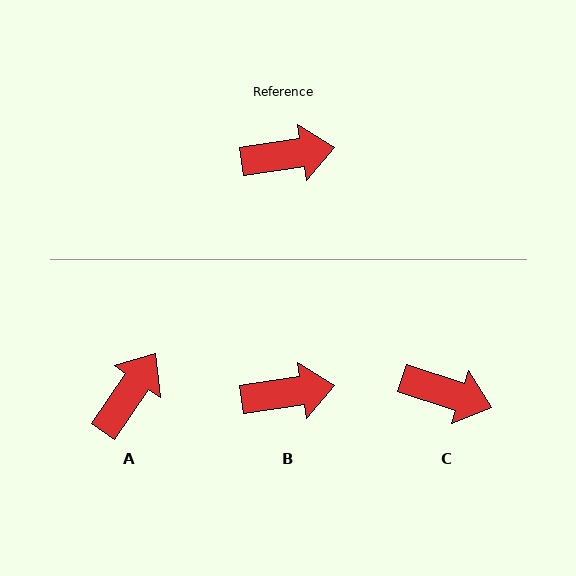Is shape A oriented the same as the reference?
No, it is off by about 47 degrees.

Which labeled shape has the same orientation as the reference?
B.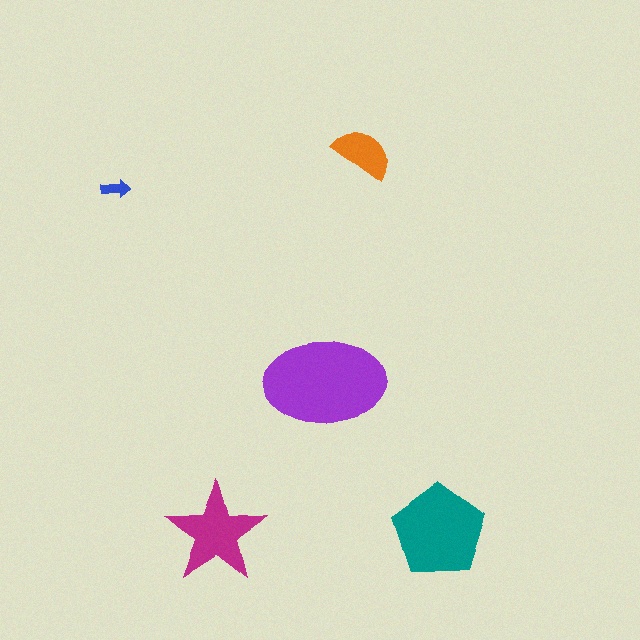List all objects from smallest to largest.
The blue arrow, the orange semicircle, the magenta star, the teal pentagon, the purple ellipse.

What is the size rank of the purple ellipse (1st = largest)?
1st.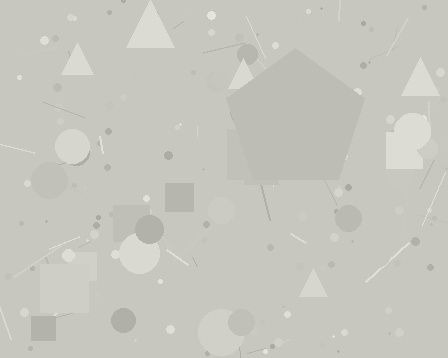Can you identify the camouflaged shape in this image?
The camouflaged shape is a pentagon.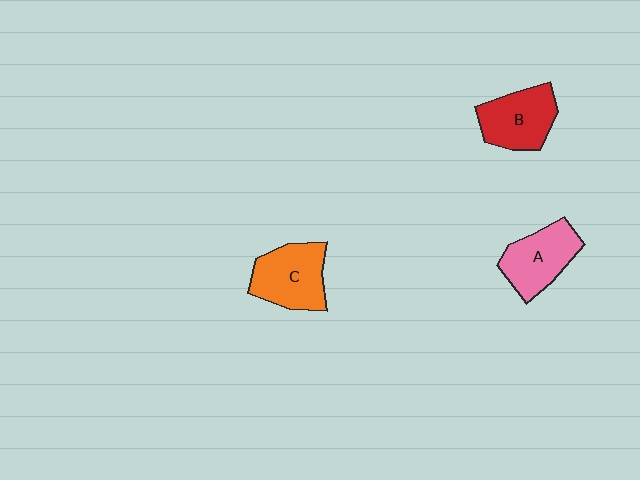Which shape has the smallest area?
Shape B (red).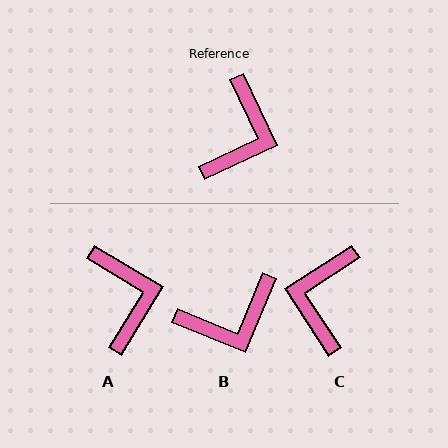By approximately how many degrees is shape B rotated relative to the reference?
Approximately 47 degrees clockwise.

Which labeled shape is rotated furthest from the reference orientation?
C, about 172 degrees away.